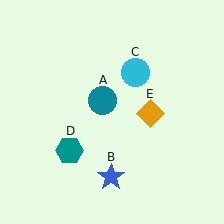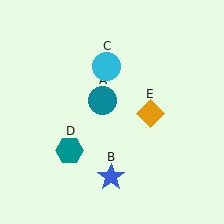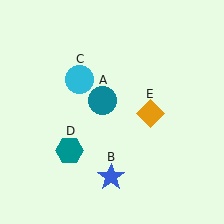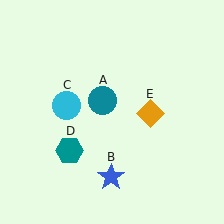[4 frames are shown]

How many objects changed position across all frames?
1 object changed position: cyan circle (object C).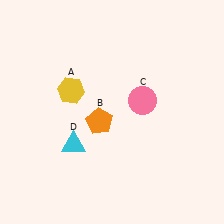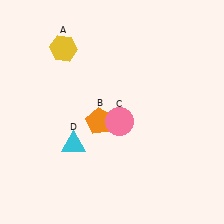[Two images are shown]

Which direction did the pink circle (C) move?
The pink circle (C) moved left.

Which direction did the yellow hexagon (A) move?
The yellow hexagon (A) moved up.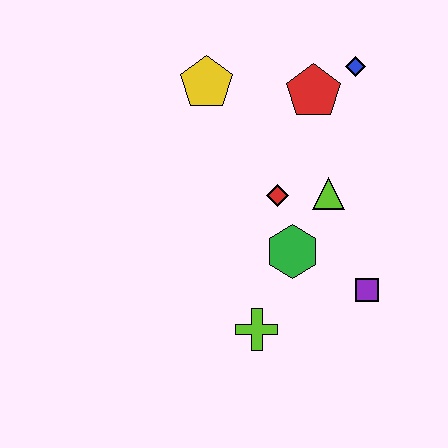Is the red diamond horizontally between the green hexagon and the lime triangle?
No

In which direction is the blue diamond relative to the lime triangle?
The blue diamond is above the lime triangle.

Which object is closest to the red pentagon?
The blue diamond is closest to the red pentagon.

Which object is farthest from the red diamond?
The blue diamond is farthest from the red diamond.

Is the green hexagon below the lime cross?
No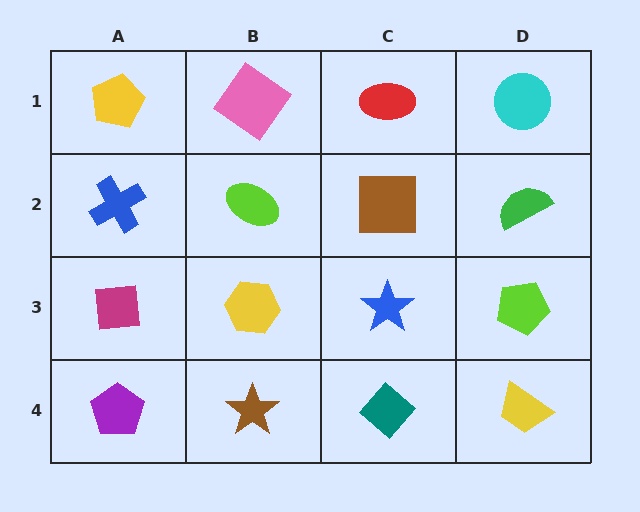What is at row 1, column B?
A pink diamond.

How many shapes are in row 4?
4 shapes.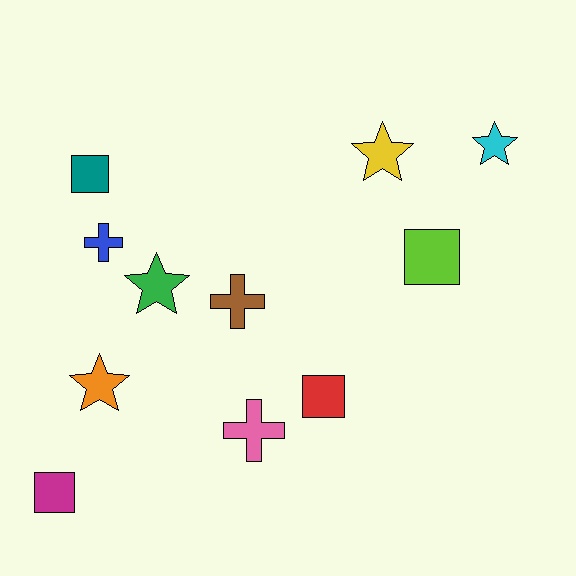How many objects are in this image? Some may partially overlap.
There are 11 objects.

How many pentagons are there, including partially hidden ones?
There are no pentagons.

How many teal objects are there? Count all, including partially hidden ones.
There is 1 teal object.